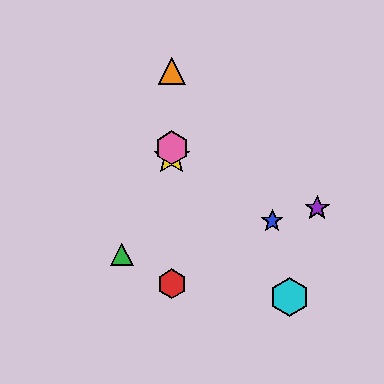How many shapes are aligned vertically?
4 shapes (the red hexagon, the yellow star, the orange triangle, the pink hexagon) are aligned vertically.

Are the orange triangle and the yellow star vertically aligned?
Yes, both are at x≈172.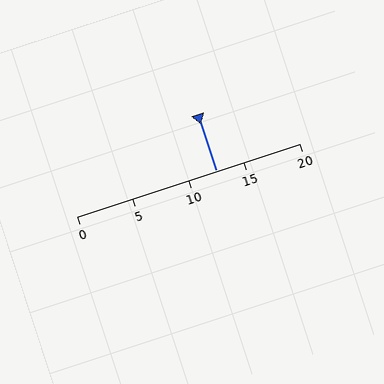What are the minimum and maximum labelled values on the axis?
The axis runs from 0 to 20.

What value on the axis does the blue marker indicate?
The marker indicates approximately 12.5.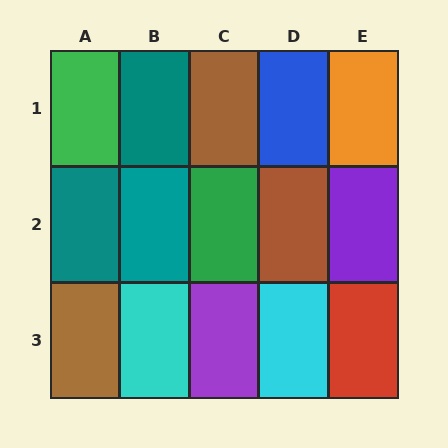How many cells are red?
1 cell is red.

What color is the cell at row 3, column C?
Purple.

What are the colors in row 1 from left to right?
Green, teal, brown, blue, orange.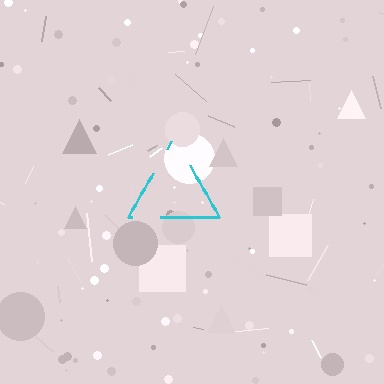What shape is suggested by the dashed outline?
The dashed outline suggests a triangle.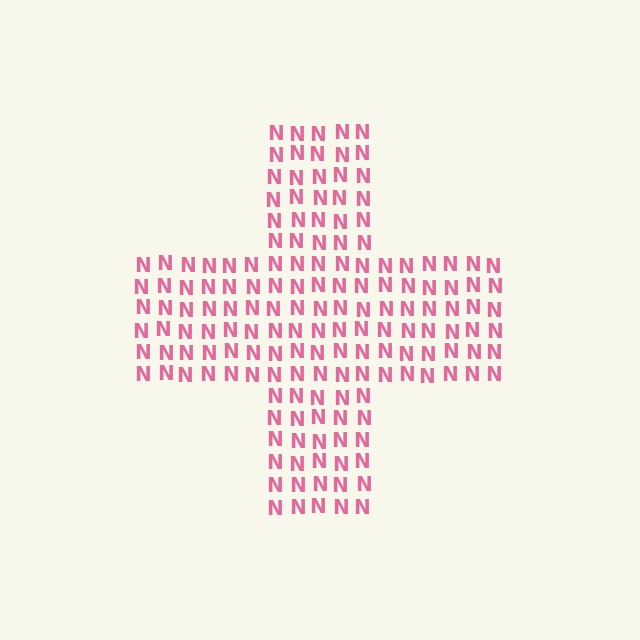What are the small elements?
The small elements are letter N's.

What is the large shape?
The large shape is a cross.